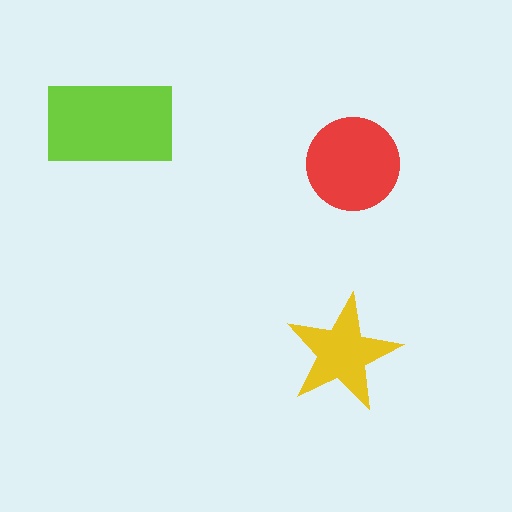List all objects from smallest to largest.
The yellow star, the red circle, the lime rectangle.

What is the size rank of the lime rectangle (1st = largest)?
1st.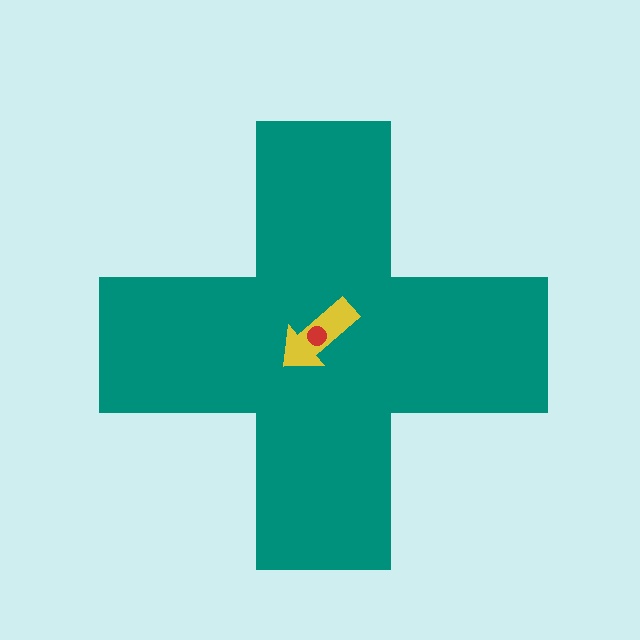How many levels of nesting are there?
3.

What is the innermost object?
The red circle.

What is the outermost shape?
The teal cross.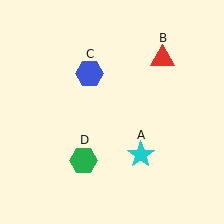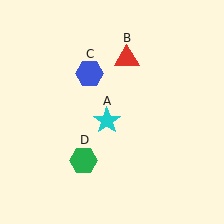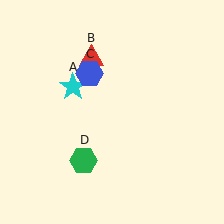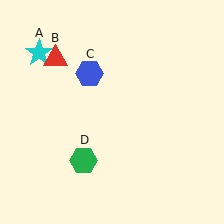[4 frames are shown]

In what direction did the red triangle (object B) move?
The red triangle (object B) moved left.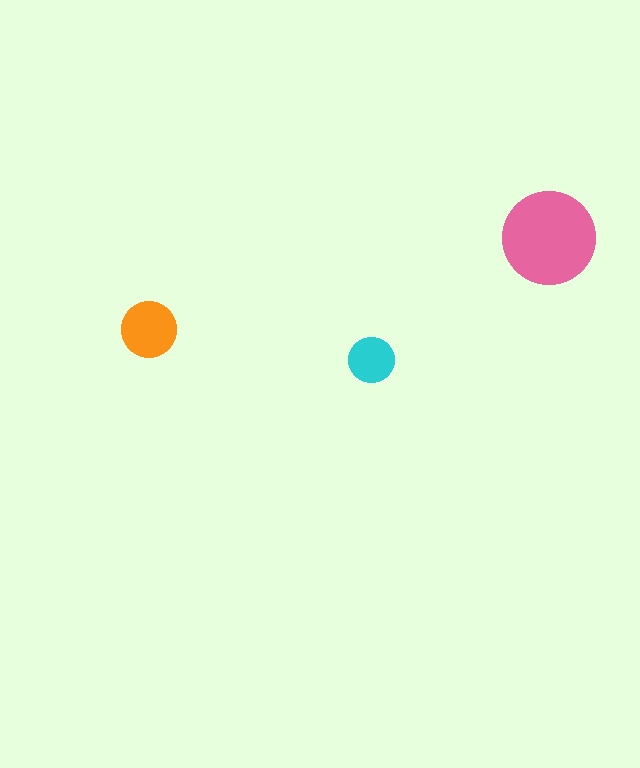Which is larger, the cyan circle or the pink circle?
The pink one.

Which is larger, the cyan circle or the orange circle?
The orange one.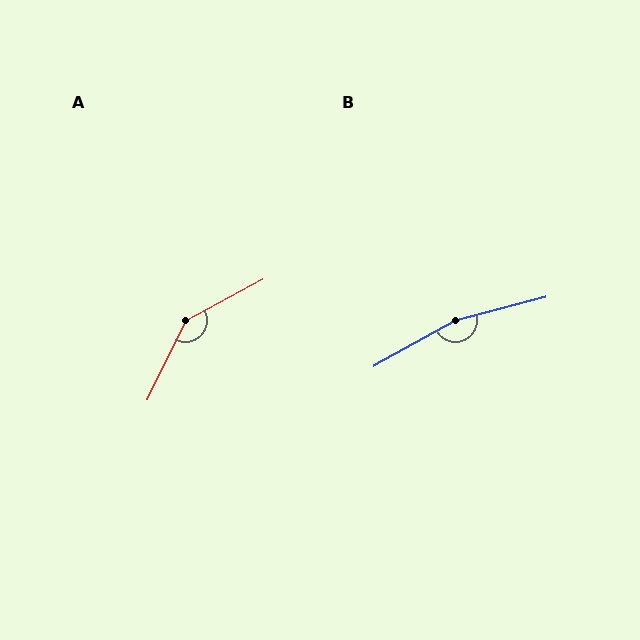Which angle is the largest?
B, at approximately 166 degrees.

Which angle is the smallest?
A, at approximately 144 degrees.